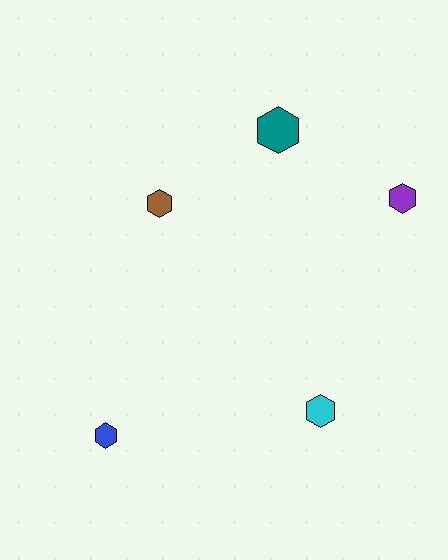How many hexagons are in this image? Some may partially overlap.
There are 5 hexagons.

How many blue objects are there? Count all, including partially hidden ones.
There is 1 blue object.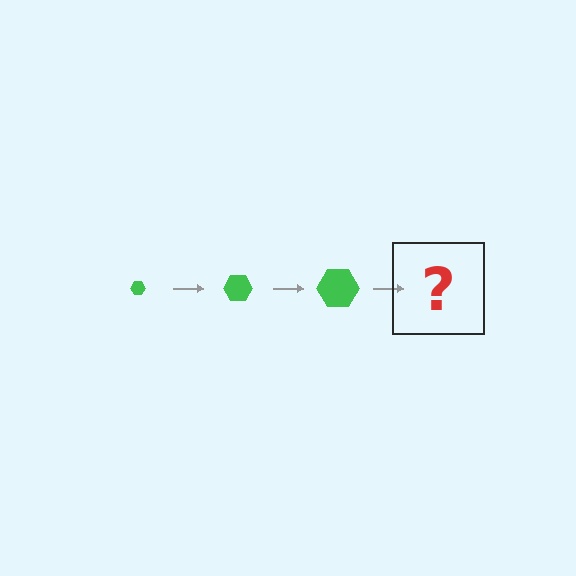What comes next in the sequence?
The next element should be a green hexagon, larger than the previous one.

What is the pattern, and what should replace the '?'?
The pattern is that the hexagon gets progressively larger each step. The '?' should be a green hexagon, larger than the previous one.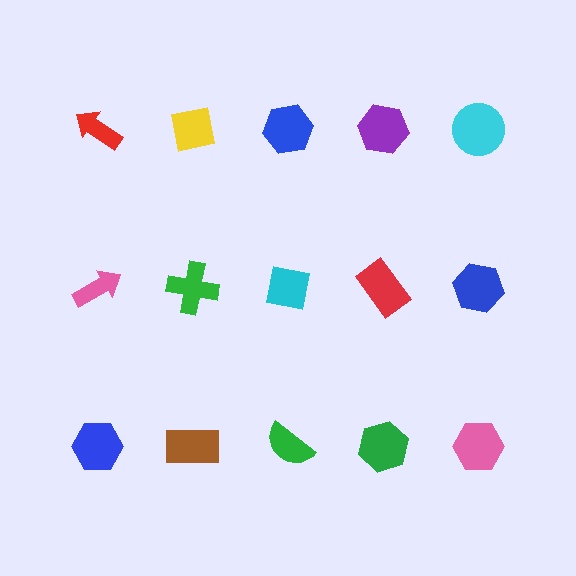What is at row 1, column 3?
A blue hexagon.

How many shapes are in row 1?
5 shapes.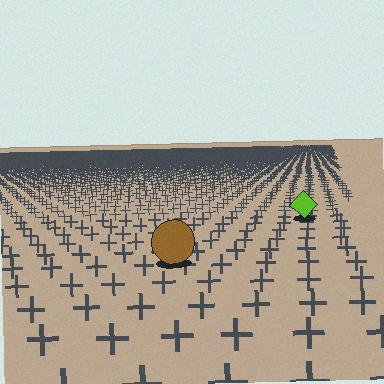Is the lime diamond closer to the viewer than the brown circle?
No. The brown circle is closer — you can tell from the texture gradient: the ground texture is coarser near it.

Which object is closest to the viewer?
The brown circle is closest. The texture marks near it are larger and more spread out.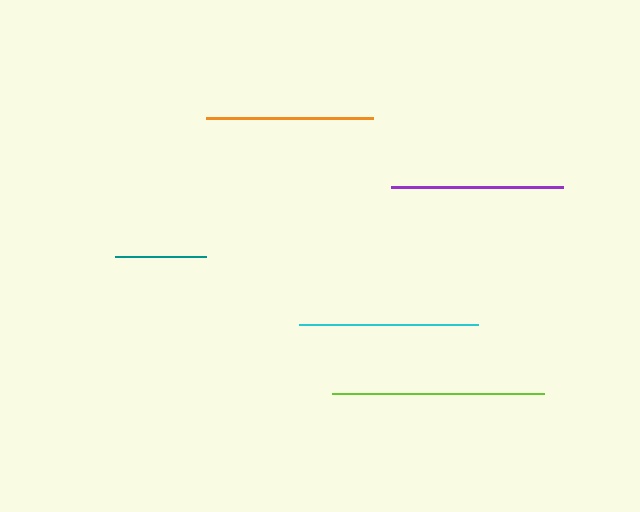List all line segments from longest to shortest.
From longest to shortest: lime, cyan, purple, orange, teal.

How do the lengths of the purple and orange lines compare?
The purple and orange lines are approximately the same length.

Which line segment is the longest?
The lime line is the longest at approximately 212 pixels.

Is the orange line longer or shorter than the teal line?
The orange line is longer than the teal line.